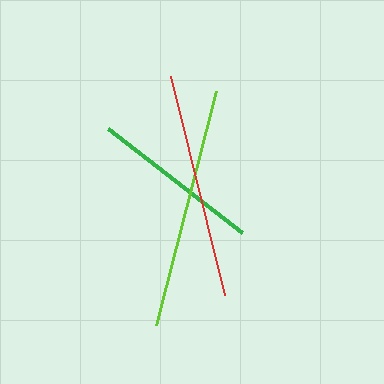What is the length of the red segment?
The red segment is approximately 226 pixels long.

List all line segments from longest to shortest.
From longest to shortest: lime, red, green.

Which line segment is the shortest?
The green line is the shortest at approximately 170 pixels.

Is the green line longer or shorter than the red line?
The red line is longer than the green line.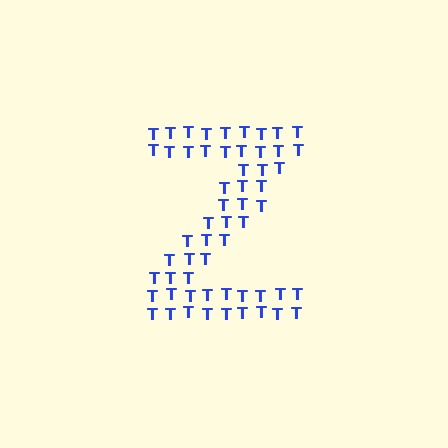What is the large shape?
The large shape is the letter Z.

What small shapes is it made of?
It is made of small letter T's.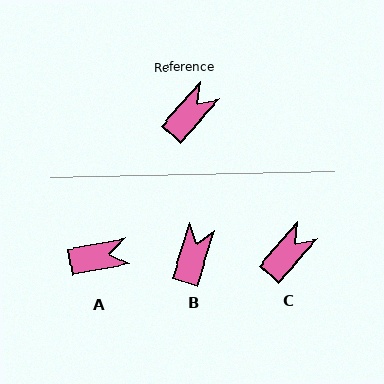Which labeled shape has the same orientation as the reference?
C.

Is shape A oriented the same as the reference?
No, it is off by about 38 degrees.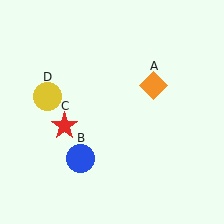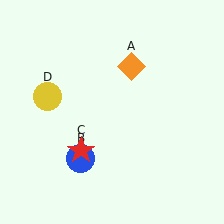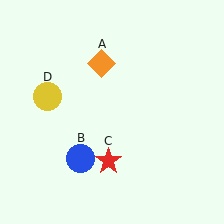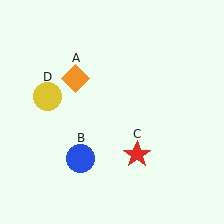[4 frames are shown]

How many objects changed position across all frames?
2 objects changed position: orange diamond (object A), red star (object C).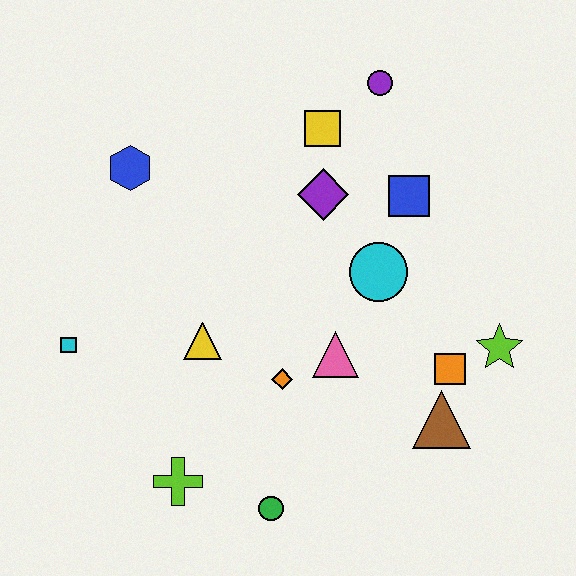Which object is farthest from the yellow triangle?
The purple circle is farthest from the yellow triangle.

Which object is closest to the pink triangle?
The orange diamond is closest to the pink triangle.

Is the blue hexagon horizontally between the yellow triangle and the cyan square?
Yes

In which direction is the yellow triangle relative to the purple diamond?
The yellow triangle is below the purple diamond.